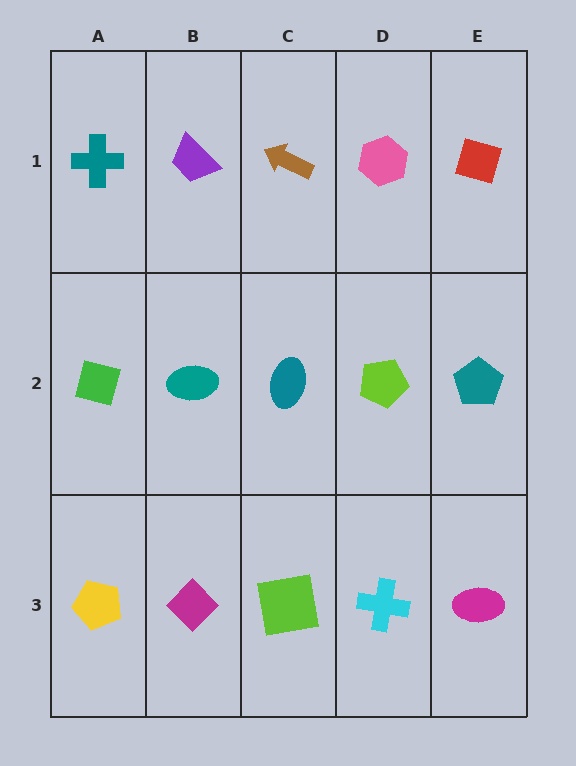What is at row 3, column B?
A magenta diamond.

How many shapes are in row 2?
5 shapes.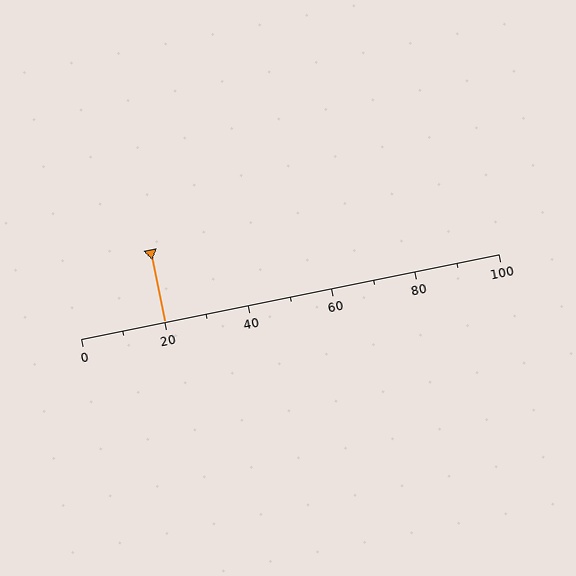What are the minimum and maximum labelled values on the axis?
The axis runs from 0 to 100.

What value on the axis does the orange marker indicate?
The marker indicates approximately 20.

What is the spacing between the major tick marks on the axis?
The major ticks are spaced 20 apart.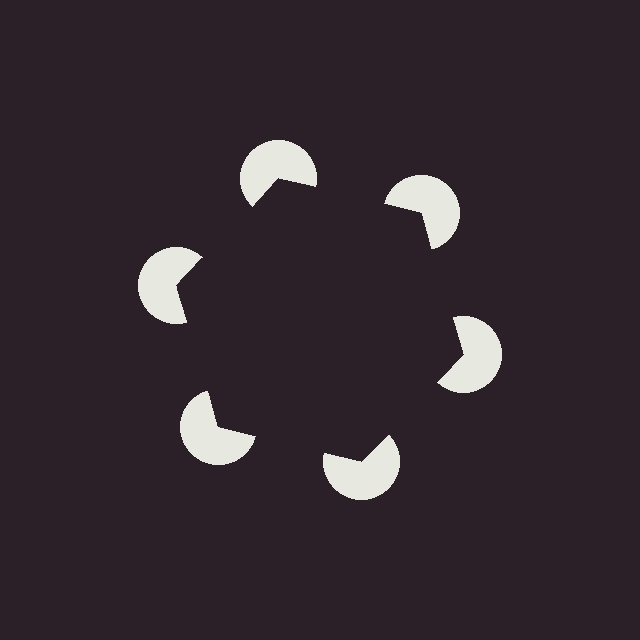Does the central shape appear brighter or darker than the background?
It typically appears slightly darker than the background, even though no actual brightness change is drawn.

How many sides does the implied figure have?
6 sides.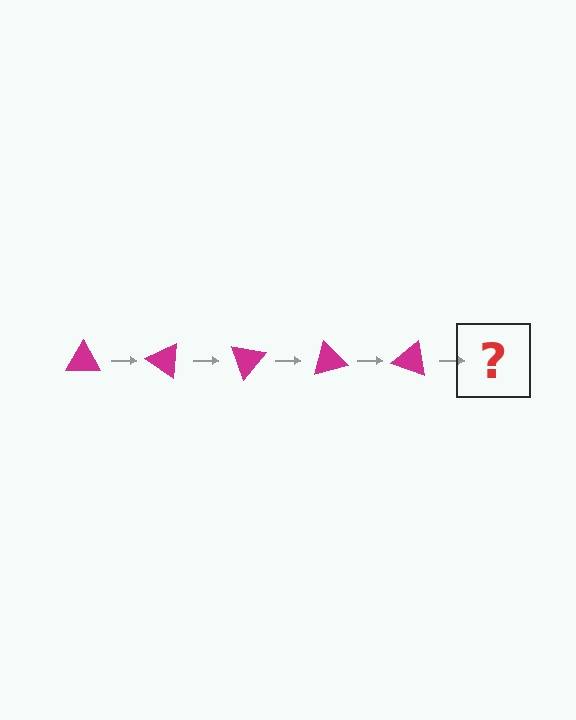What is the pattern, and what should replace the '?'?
The pattern is that the triangle rotates 35 degrees each step. The '?' should be a magenta triangle rotated 175 degrees.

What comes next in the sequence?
The next element should be a magenta triangle rotated 175 degrees.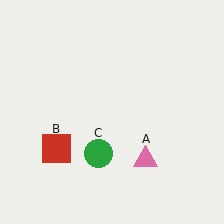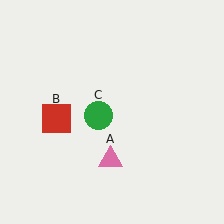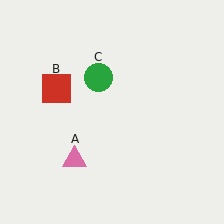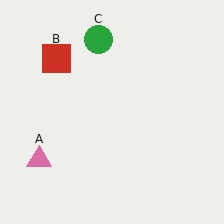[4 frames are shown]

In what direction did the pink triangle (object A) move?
The pink triangle (object A) moved left.